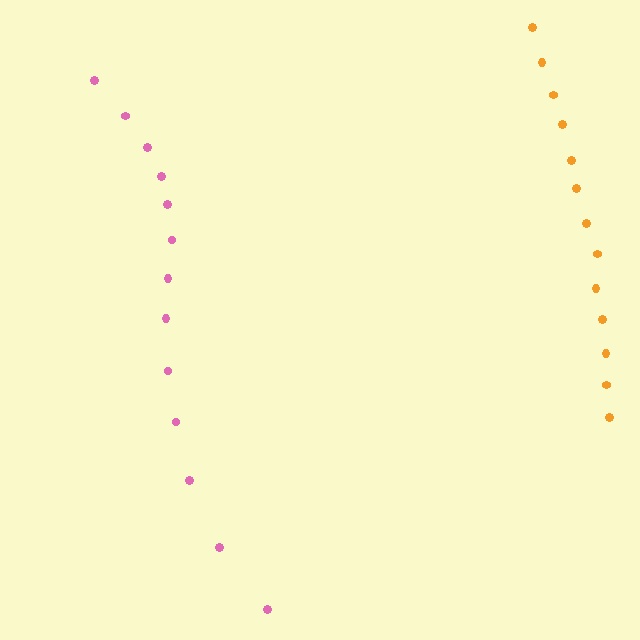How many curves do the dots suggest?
There are 2 distinct paths.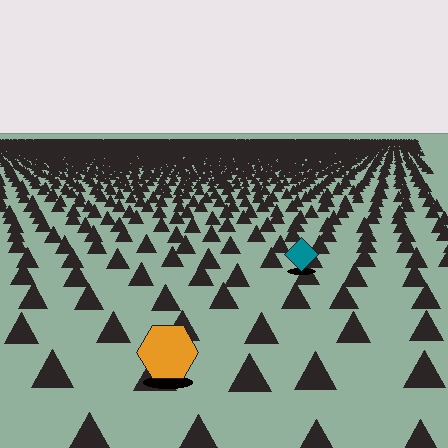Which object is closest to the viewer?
The orange hexagon is closest. The texture marks near it are larger and more spread out.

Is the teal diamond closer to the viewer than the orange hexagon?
No. The orange hexagon is closer — you can tell from the texture gradient: the ground texture is coarser near it.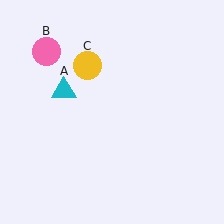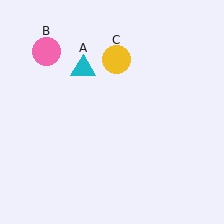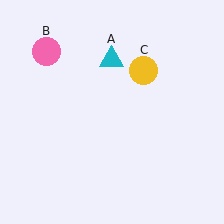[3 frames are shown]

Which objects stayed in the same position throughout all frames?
Pink circle (object B) remained stationary.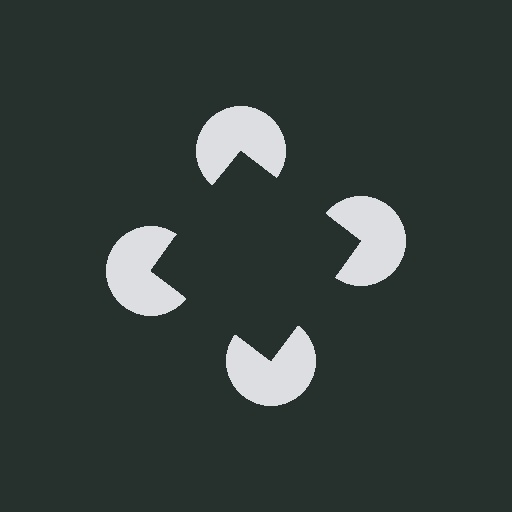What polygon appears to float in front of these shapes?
An illusory square — its edges are inferred from the aligned wedge cuts in the pac-man discs, not physically drawn.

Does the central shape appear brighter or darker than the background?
It typically appears slightly darker than the background, even though no actual brightness change is drawn.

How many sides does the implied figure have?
4 sides.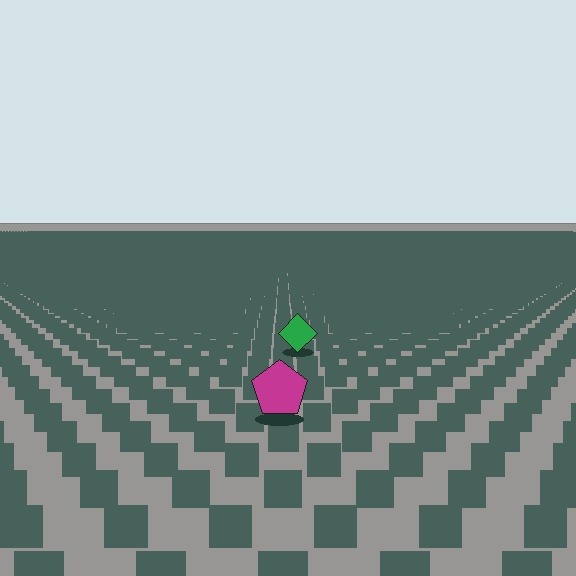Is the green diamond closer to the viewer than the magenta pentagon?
No. The magenta pentagon is closer — you can tell from the texture gradient: the ground texture is coarser near it.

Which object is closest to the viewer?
The magenta pentagon is closest. The texture marks near it are larger and more spread out.